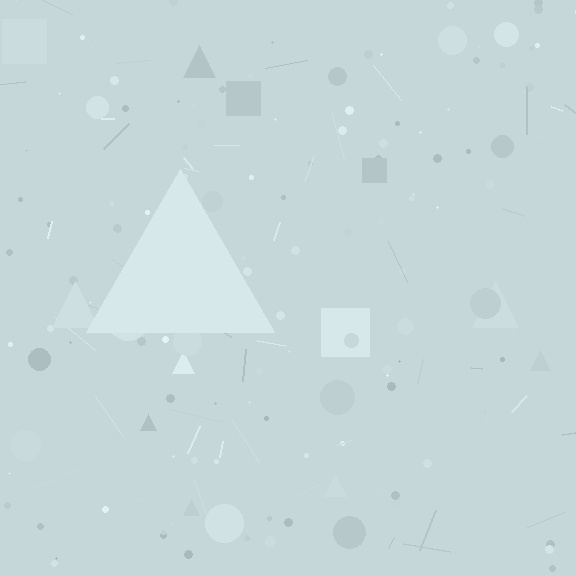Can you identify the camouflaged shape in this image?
The camouflaged shape is a triangle.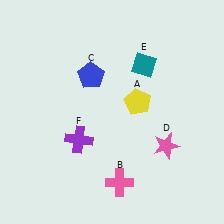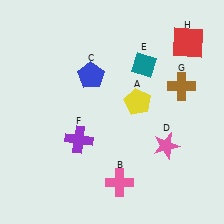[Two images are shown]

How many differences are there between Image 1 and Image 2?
There are 2 differences between the two images.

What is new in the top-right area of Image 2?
A red square (H) was added in the top-right area of Image 2.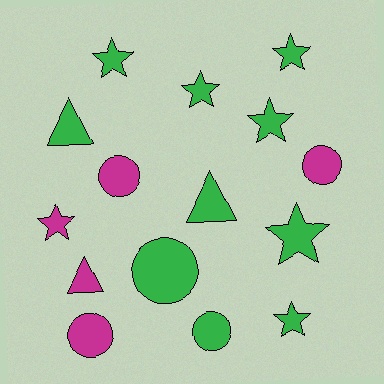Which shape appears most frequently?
Star, with 7 objects.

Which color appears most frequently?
Green, with 10 objects.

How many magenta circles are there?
There are 3 magenta circles.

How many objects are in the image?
There are 15 objects.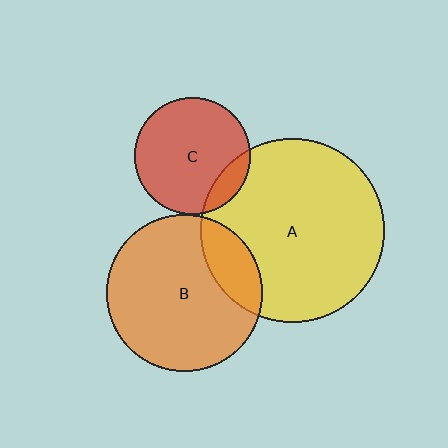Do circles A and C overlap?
Yes.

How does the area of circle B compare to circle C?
Approximately 1.8 times.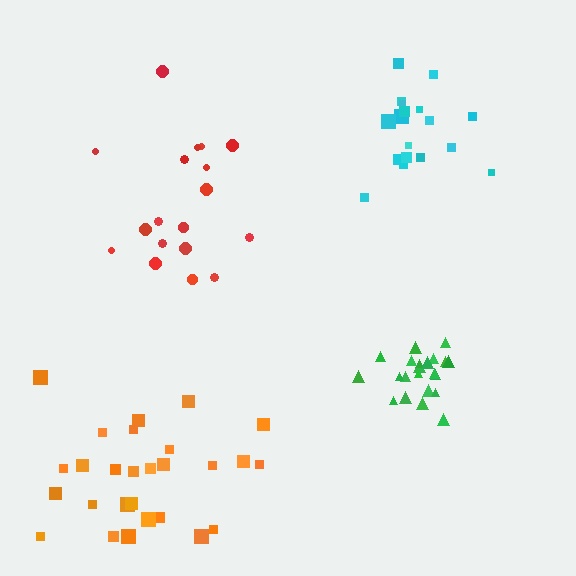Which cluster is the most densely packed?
Green.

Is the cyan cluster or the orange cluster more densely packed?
Cyan.